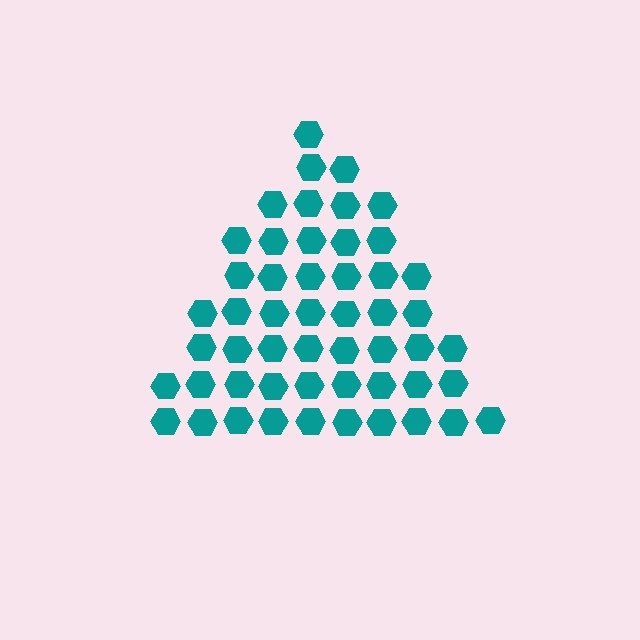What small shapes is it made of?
It is made of small hexagons.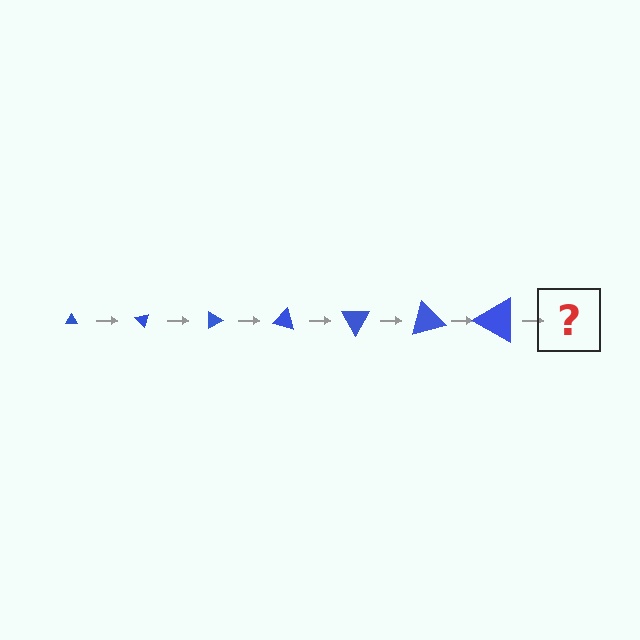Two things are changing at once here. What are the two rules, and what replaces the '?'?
The two rules are that the triangle grows larger each step and it rotates 45 degrees each step. The '?' should be a triangle, larger than the previous one and rotated 315 degrees from the start.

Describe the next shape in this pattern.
It should be a triangle, larger than the previous one and rotated 315 degrees from the start.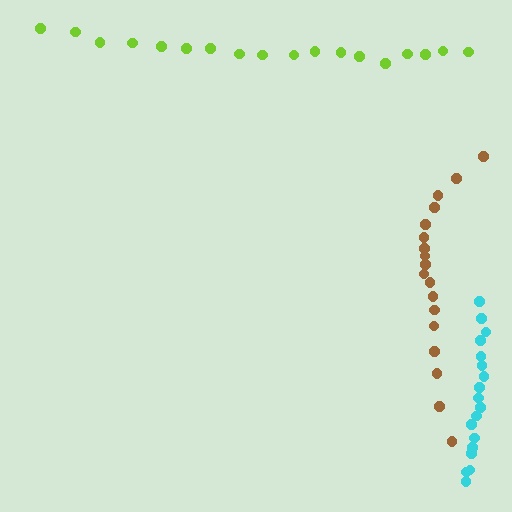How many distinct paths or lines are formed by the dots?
There are 3 distinct paths.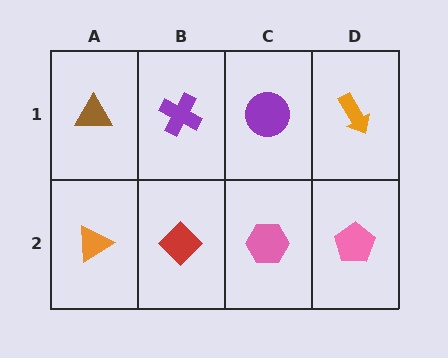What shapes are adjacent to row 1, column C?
A pink hexagon (row 2, column C), a purple cross (row 1, column B), an orange arrow (row 1, column D).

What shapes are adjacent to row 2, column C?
A purple circle (row 1, column C), a red diamond (row 2, column B), a pink pentagon (row 2, column D).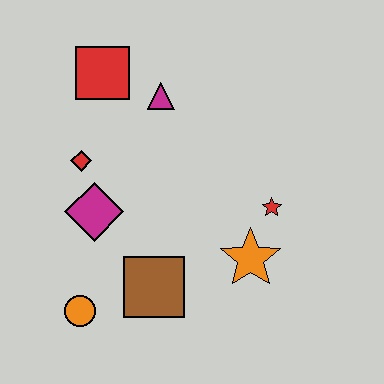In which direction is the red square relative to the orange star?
The red square is above the orange star.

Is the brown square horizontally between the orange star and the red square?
Yes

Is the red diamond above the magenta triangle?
No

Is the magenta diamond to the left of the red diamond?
No